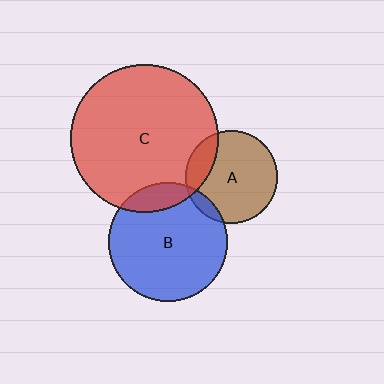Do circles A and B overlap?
Yes.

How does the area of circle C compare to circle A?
Approximately 2.5 times.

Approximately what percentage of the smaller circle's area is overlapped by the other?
Approximately 10%.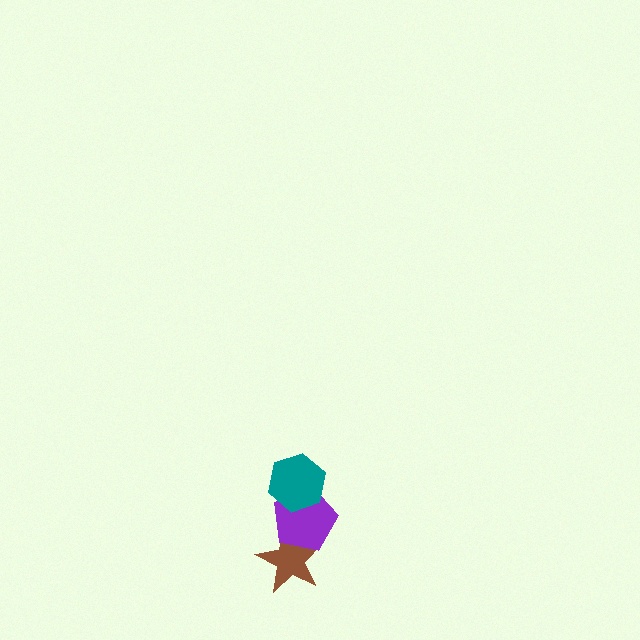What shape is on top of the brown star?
The purple pentagon is on top of the brown star.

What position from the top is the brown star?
The brown star is 3rd from the top.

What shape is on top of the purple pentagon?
The teal hexagon is on top of the purple pentagon.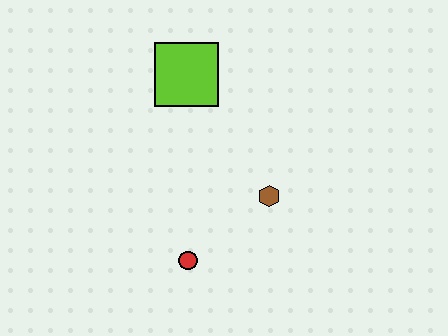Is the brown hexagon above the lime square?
No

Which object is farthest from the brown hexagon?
The lime square is farthest from the brown hexagon.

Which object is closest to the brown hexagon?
The red circle is closest to the brown hexagon.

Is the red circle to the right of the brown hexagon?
No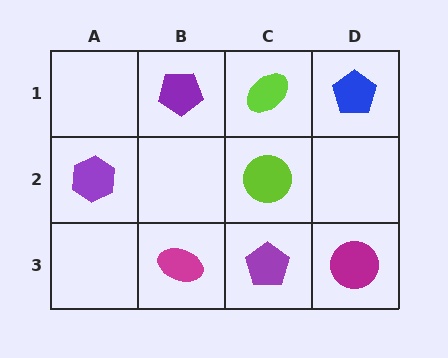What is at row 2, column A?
A purple hexagon.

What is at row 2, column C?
A lime circle.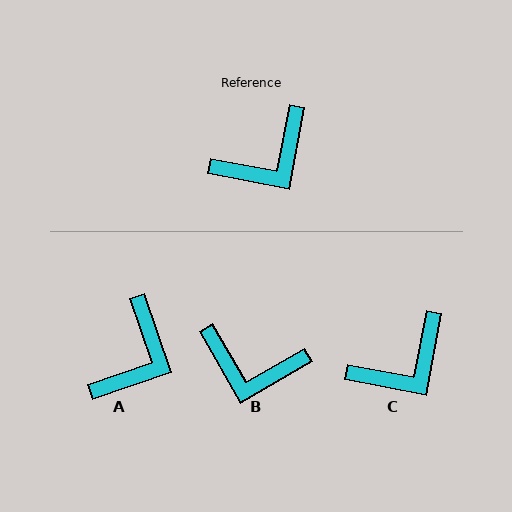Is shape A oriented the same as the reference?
No, it is off by about 29 degrees.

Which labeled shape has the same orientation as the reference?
C.